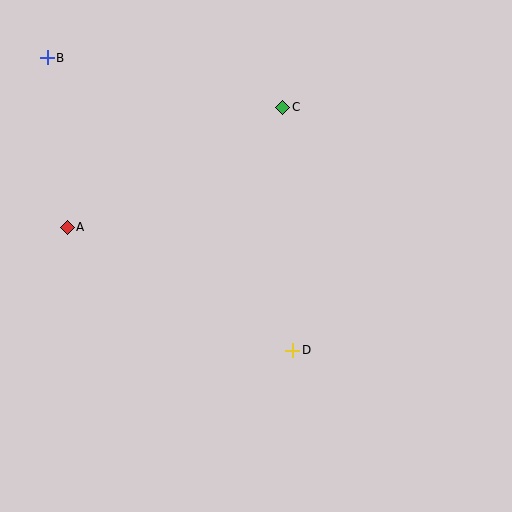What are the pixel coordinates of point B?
Point B is at (47, 58).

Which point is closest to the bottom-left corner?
Point A is closest to the bottom-left corner.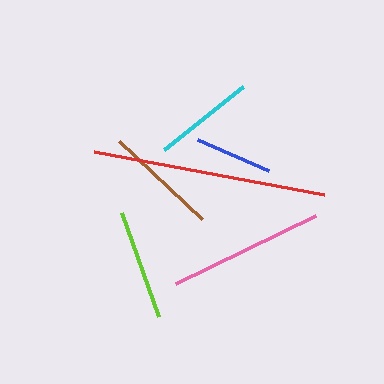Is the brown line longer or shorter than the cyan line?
The brown line is longer than the cyan line.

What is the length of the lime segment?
The lime segment is approximately 110 pixels long.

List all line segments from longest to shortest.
From longest to shortest: red, pink, brown, lime, cyan, blue.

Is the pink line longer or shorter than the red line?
The red line is longer than the pink line.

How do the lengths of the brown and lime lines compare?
The brown and lime lines are approximately the same length.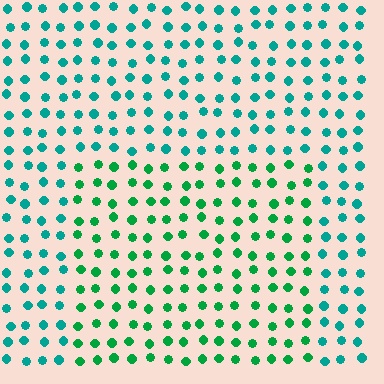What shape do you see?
I see a rectangle.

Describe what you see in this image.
The image is filled with small teal elements in a uniform arrangement. A rectangle-shaped region is visible where the elements are tinted to a slightly different hue, forming a subtle color boundary.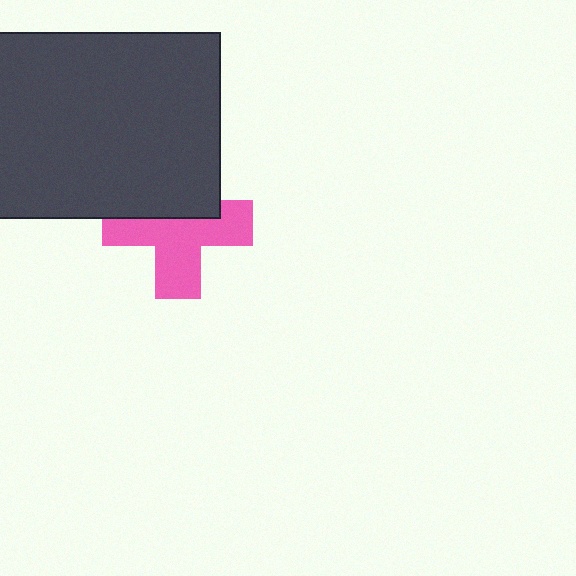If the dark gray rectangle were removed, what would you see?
You would see the complete pink cross.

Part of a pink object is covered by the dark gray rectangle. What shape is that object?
It is a cross.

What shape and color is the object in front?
The object in front is a dark gray rectangle.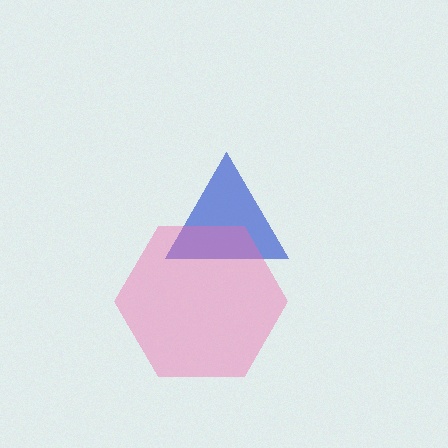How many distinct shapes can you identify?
There are 2 distinct shapes: a blue triangle, a pink hexagon.